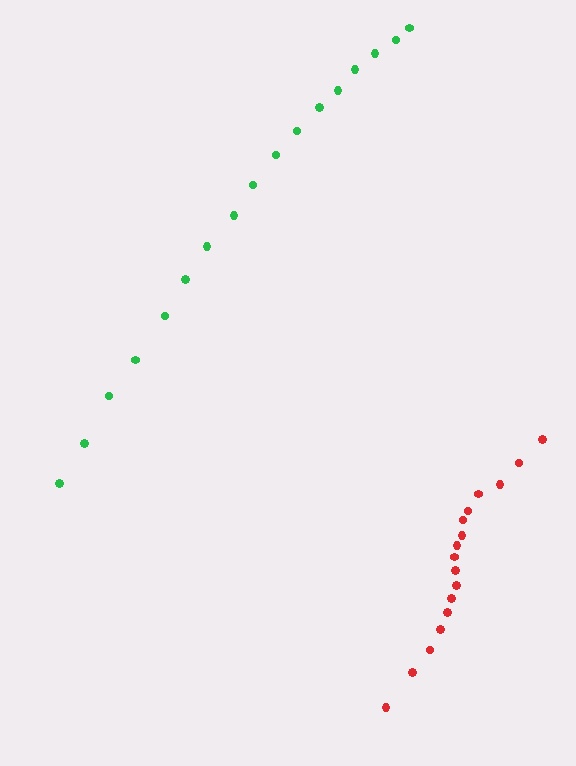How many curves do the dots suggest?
There are 2 distinct paths.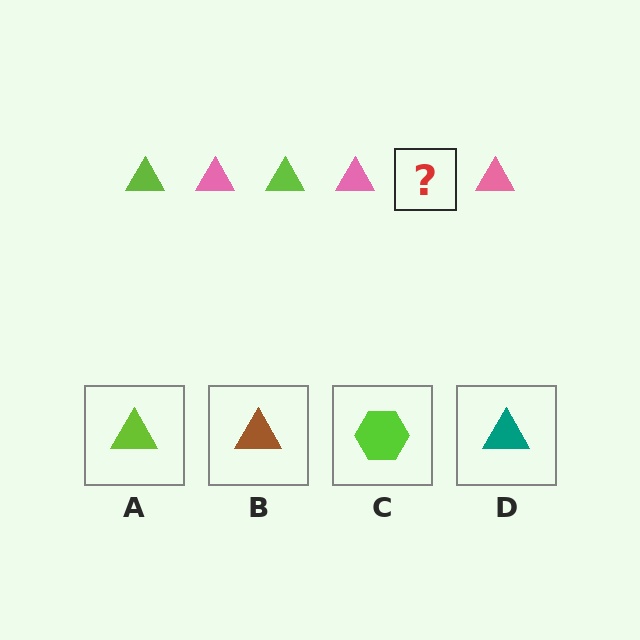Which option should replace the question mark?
Option A.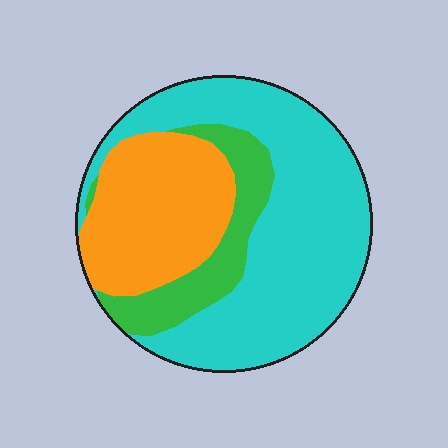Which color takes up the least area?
Green, at roughly 15%.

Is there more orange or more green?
Orange.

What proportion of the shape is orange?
Orange takes up about one quarter (1/4) of the shape.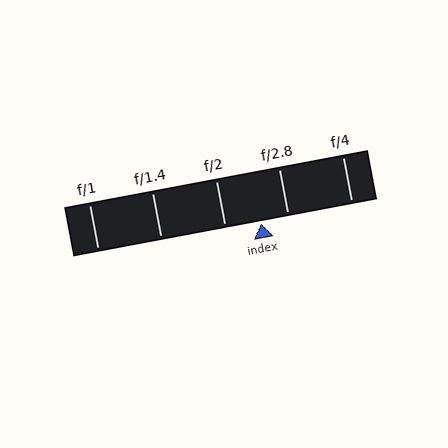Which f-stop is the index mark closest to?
The index mark is closest to f/2.8.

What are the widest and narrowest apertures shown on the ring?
The widest aperture shown is f/1 and the narrowest is f/4.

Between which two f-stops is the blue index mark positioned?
The index mark is between f/2 and f/2.8.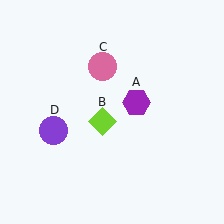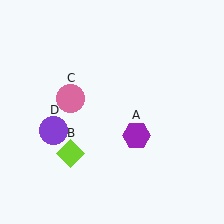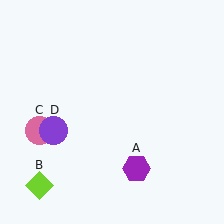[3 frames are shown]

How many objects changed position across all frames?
3 objects changed position: purple hexagon (object A), lime diamond (object B), pink circle (object C).